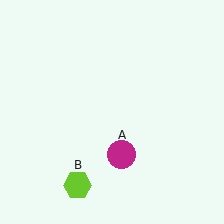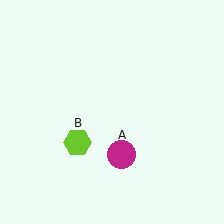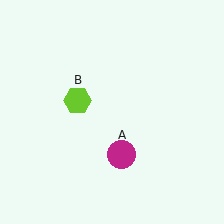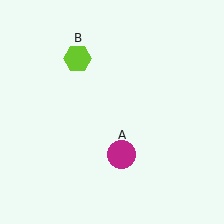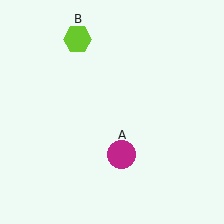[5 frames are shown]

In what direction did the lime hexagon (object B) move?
The lime hexagon (object B) moved up.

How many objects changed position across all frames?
1 object changed position: lime hexagon (object B).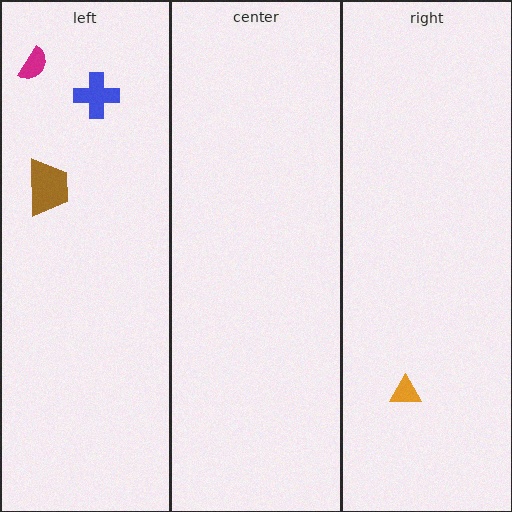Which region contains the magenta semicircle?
The left region.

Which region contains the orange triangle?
The right region.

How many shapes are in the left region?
3.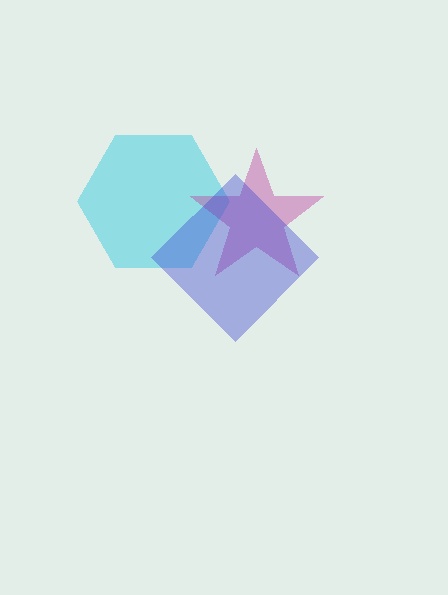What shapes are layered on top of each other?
The layered shapes are: a cyan hexagon, a magenta star, a blue diamond.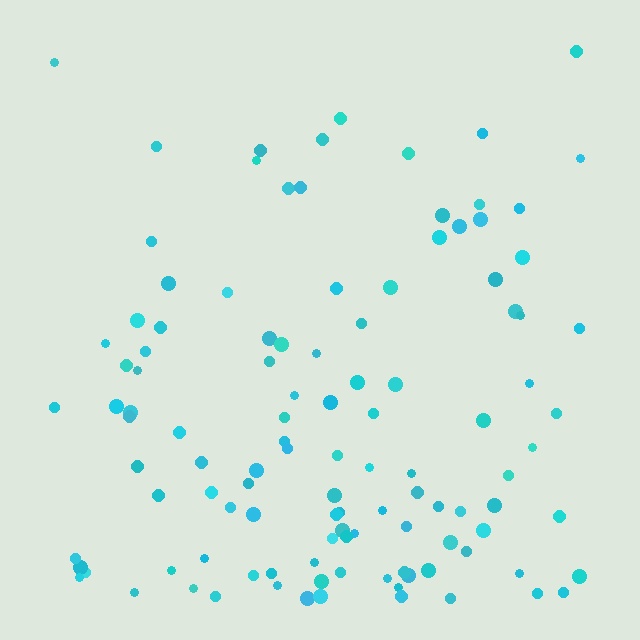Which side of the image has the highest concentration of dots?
The bottom.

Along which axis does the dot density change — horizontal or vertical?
Vertical.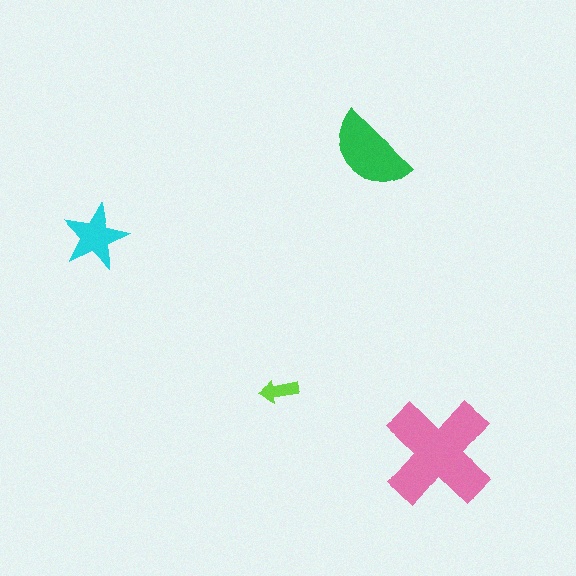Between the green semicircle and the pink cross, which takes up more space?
The pink cross.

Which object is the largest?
The pink cross.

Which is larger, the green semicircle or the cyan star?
The green semicircle.